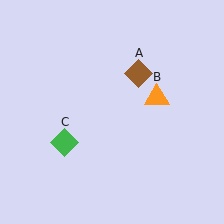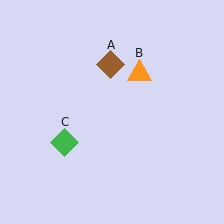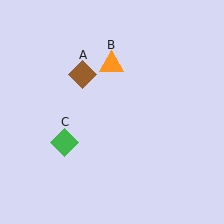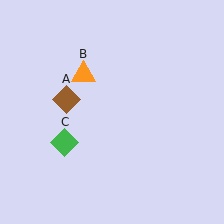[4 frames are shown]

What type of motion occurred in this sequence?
The brown diamond (object A), orange triangle (object B) rotated counterclockwise around the center of the scene.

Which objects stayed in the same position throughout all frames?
Green diamond (object C) remained stationary.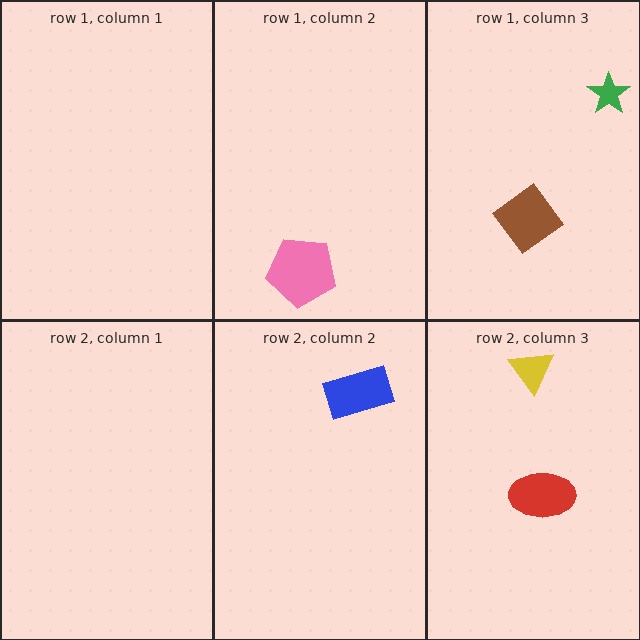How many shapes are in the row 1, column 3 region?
2.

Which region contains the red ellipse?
The row 2, column 3 region.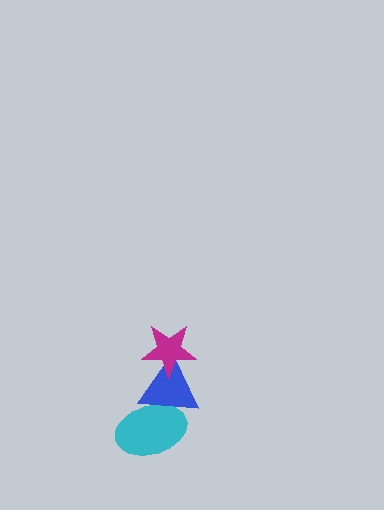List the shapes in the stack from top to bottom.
From top to bottom: the magenta star, the blue triangle, the cyan ellipse.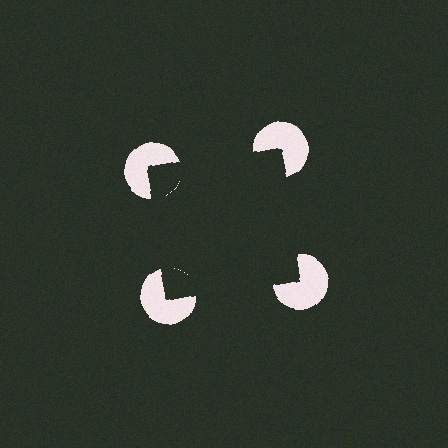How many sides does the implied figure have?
4 sides.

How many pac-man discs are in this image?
There are 4 — one at each vertex of the illusory square.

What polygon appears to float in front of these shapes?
An illusory square — its edges are inferred from the aligned wedge cuts in the pac-man discs, not physically drawn.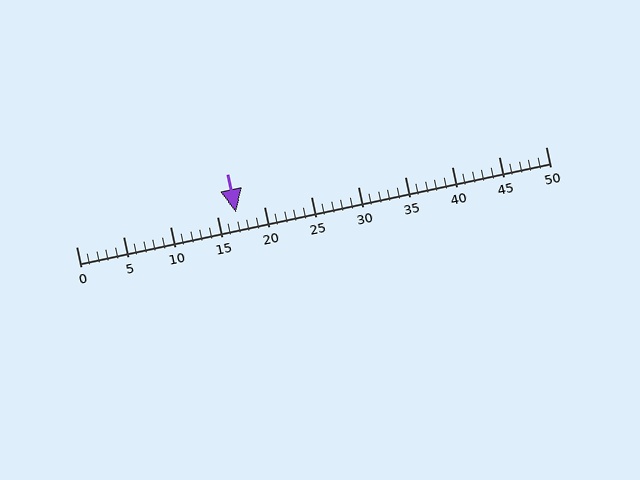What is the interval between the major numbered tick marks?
The major tick marks are spaced 5 units apart.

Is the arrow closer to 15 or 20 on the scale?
The arrow is closer to 15.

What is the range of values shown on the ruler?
The ruler shows values from 0 to 50.